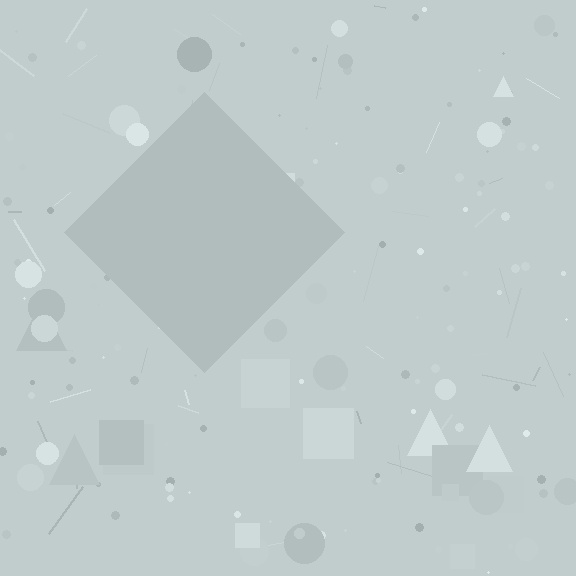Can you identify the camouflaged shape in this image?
The camouflaged shape is a diamond.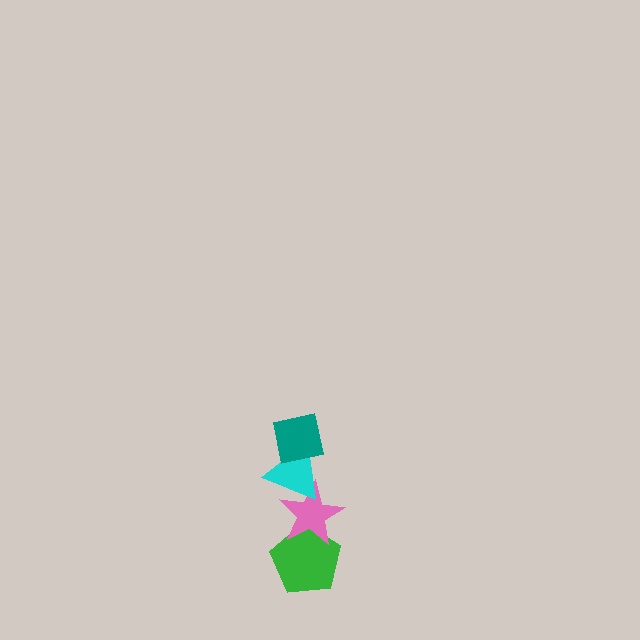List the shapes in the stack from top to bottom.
From top to bottom: the teal square, the cyan triangle, the pink star, the green pentagon.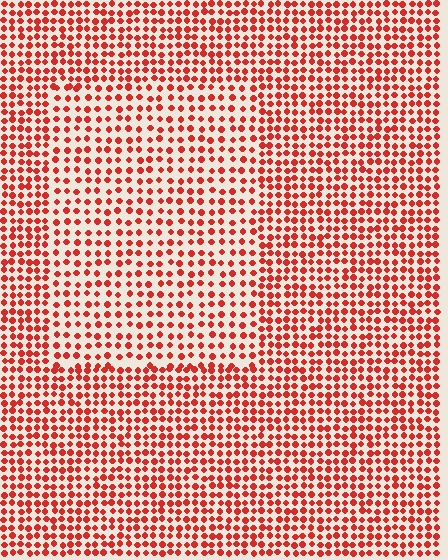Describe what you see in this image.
The image contains small red elements arranged at two different densities. A rectangle-shaped region is visible where the elements are less densely packed than the surrounding area.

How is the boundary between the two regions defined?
The boundary is defined by a change in element density (approximately 1.5x ratio). All elements are the same color, size, and shape.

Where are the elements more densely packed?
The elements are more densely packed outside the rectangle boundary.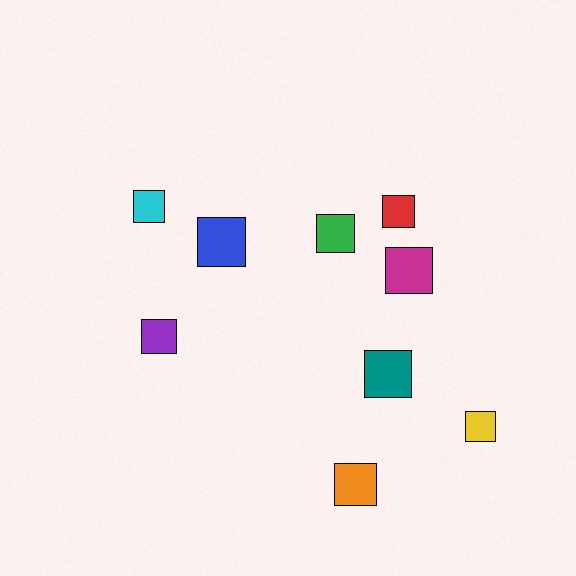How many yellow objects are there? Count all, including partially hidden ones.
There is 1 yellow object.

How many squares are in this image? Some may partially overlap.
There are 9 squares.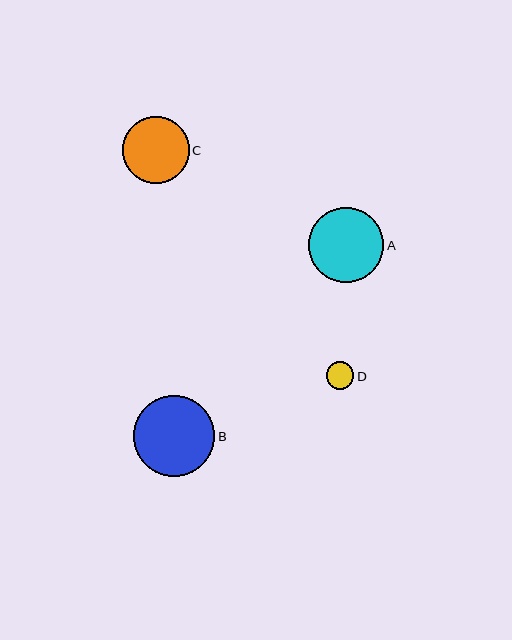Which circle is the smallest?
Circle D is the smallest with a size of approximately 28 pixels.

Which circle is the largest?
Circle B is the largest with a size of approximately 81 pixels.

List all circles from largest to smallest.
From largest to smallest: B, A, C, D.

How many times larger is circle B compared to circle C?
Circle B is approximately 1.2 times the size of circle C.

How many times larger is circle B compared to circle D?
Circle B is approximately 2.9 times the size of circle D.